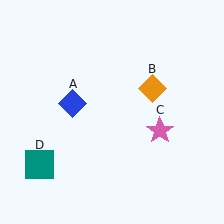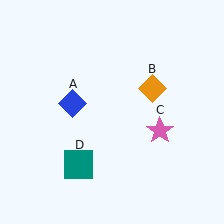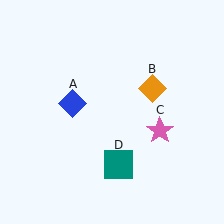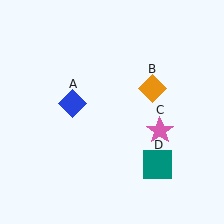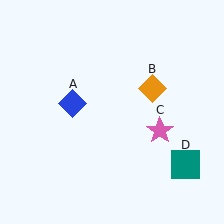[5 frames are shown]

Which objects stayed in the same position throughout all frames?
Blue diamond (object A) and orange diamond (object B) and pink star (object C) remained stationary.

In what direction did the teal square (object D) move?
The teal square (object D) moved right.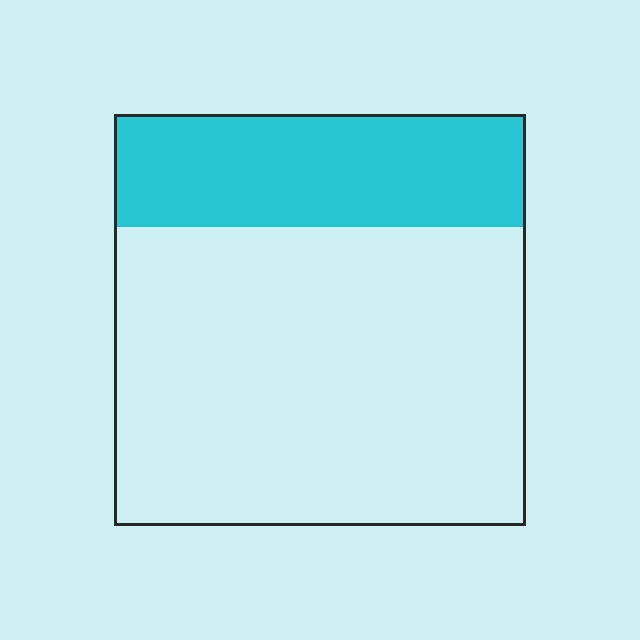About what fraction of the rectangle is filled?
About one quarter (1/4).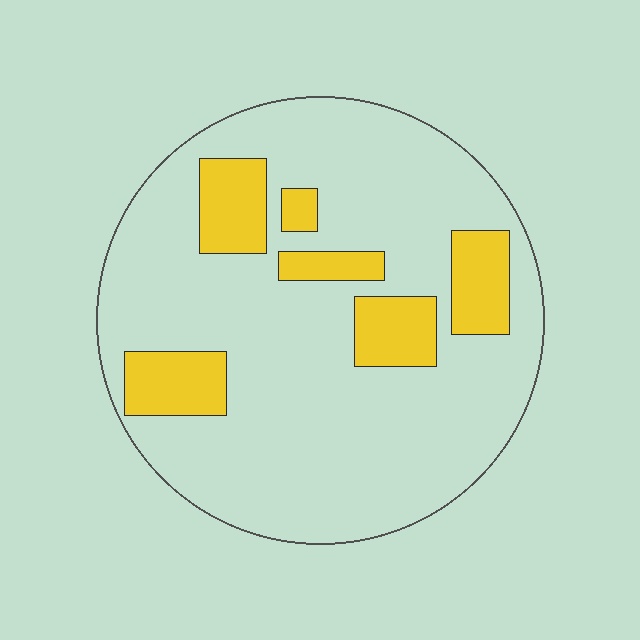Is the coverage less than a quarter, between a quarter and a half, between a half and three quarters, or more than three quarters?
Less than a quarter.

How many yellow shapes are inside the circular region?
6.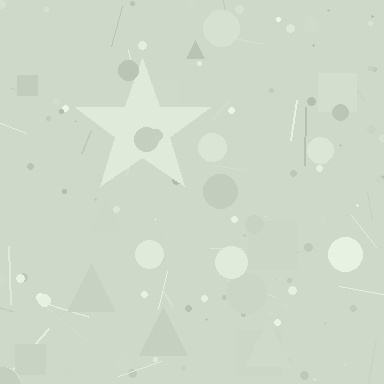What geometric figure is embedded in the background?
A star is embedded in the background.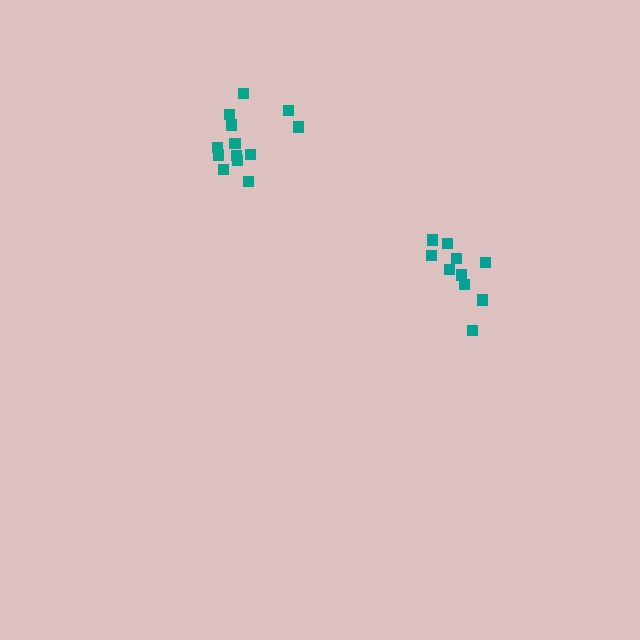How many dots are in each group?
Group 1: 10 dots, Group 2: 13 dots (23 total).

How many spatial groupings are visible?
There are 2 spatial groupings.